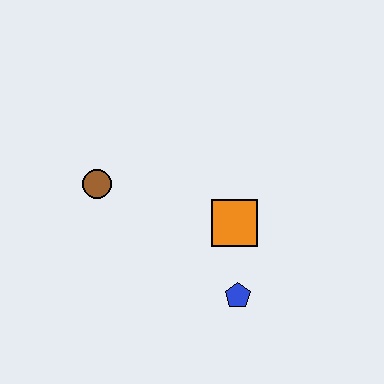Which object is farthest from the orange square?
The brown circle is farthest from the orange square.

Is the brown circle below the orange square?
No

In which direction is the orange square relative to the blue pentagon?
The orange square is above the blue pentagon.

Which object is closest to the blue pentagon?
The orange square is closest to the blue pentagon.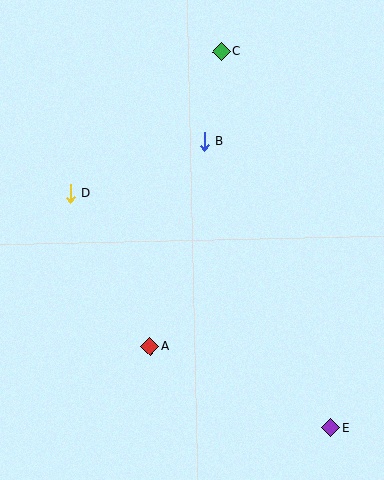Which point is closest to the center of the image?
Point B at (204, 141) is closest to the center.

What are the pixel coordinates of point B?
Point B is at (204, 141).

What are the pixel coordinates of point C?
Point C is at (221, 51).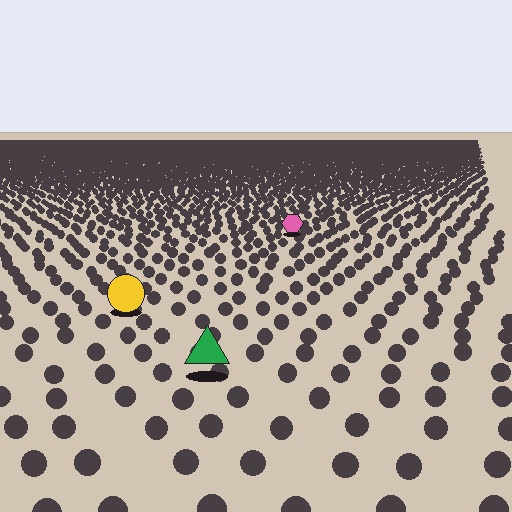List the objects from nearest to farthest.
From nearest to farthest: the green triangle, the yellow circle, the pink hexagon.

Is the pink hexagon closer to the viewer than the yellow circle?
No. The yellow circle is closer — you can tell from the texture gradient: the ground texture is coarser near it.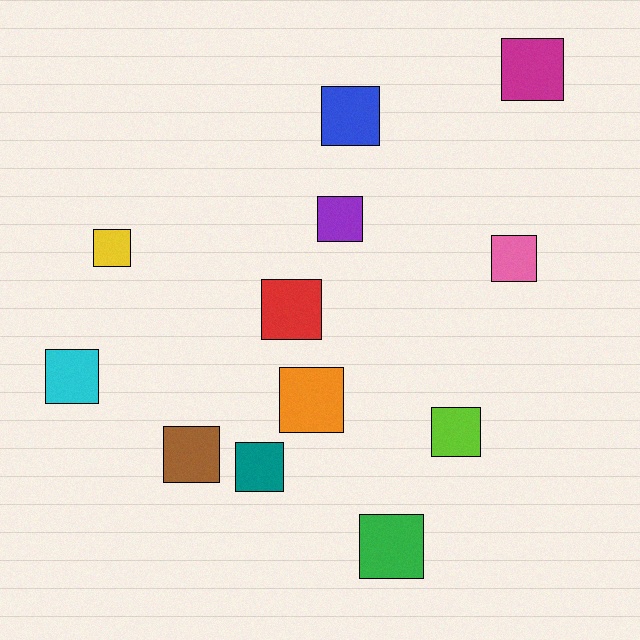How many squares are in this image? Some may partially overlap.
There are 12 squares.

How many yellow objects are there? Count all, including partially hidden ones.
There is 1 yellow object.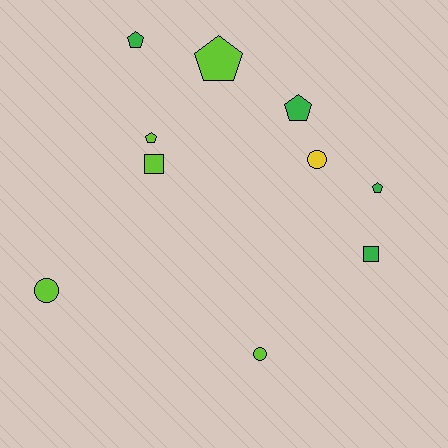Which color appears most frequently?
Lime, with 5 objects.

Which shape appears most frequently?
Pentagon, with 5 objects.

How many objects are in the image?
There are 10 objects.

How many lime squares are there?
There is 1 lime square.